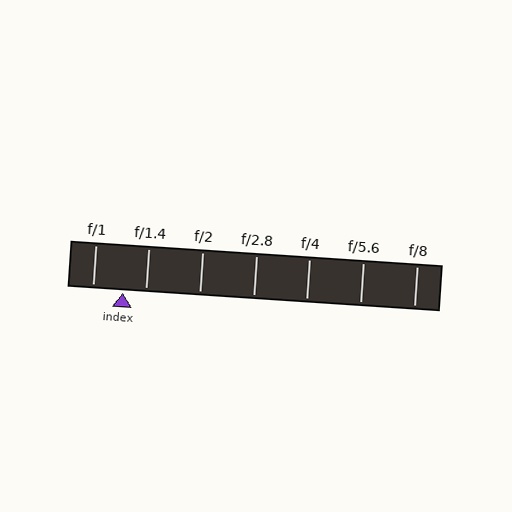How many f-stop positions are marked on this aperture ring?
There are 7 f-stop positions marked.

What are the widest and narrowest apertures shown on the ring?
The widest aperture shown is f/1 and the narrowest is f/8.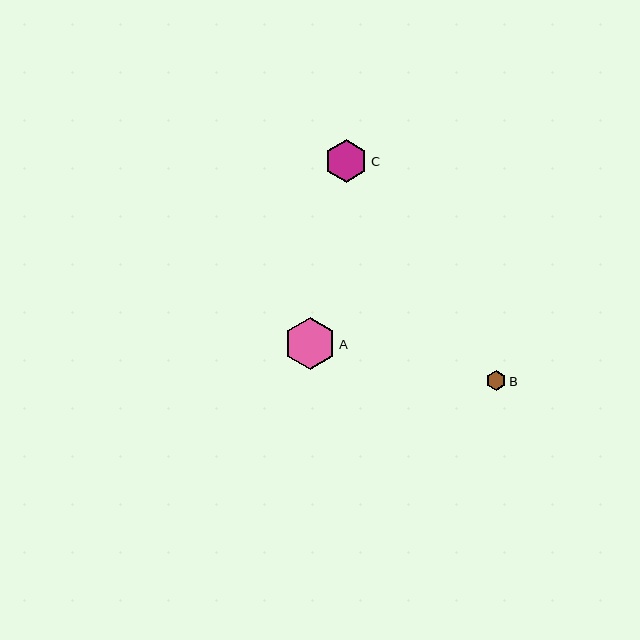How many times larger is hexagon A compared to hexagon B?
Hexagon A is approximately 2.6 times the size of hexagon B.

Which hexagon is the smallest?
Hexagon B is the smallest with a size of approximately 20 pixels.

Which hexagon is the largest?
Hexagon A is the largest with a size of approximately 52 pixels.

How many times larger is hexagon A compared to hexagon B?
Hexagon A is approximately 2.6 times the size of hexagon B.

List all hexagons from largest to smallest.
From largest to smallest: A, C, B.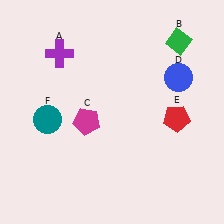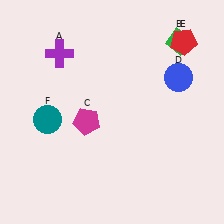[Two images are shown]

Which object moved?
The red pentagon (E) moved up.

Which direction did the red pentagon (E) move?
The red pentagon (E) moved up.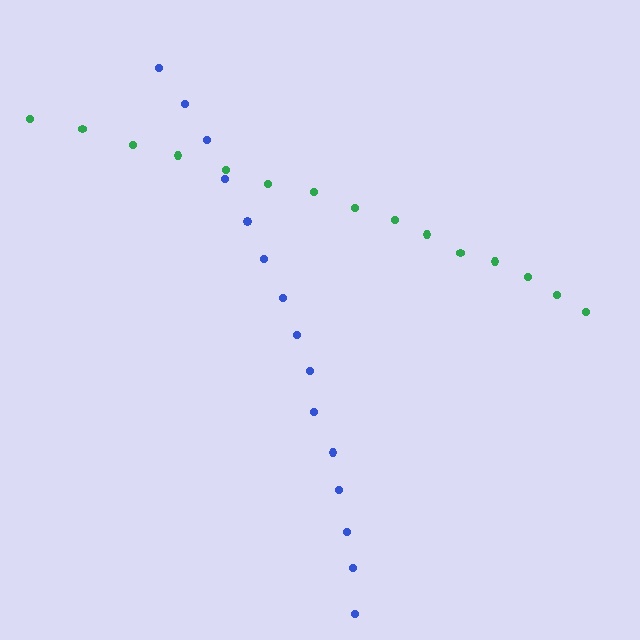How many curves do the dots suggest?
There are 2 distinct paths.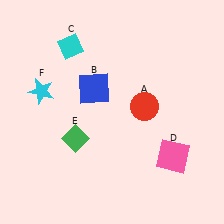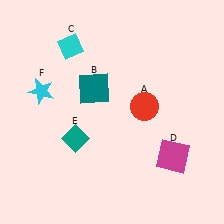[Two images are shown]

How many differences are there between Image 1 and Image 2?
There are 3 differences between the two images.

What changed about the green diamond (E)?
In Image 1, E is green. In Image 2, it changed to teal.